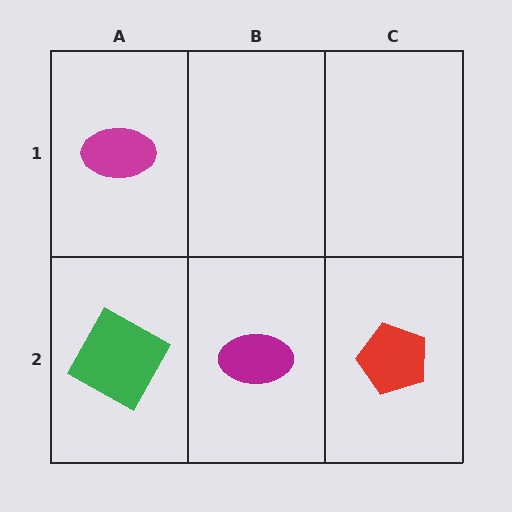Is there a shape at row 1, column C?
No, that cell is empty.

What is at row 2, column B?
A magenta ellipse.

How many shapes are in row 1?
1 shape.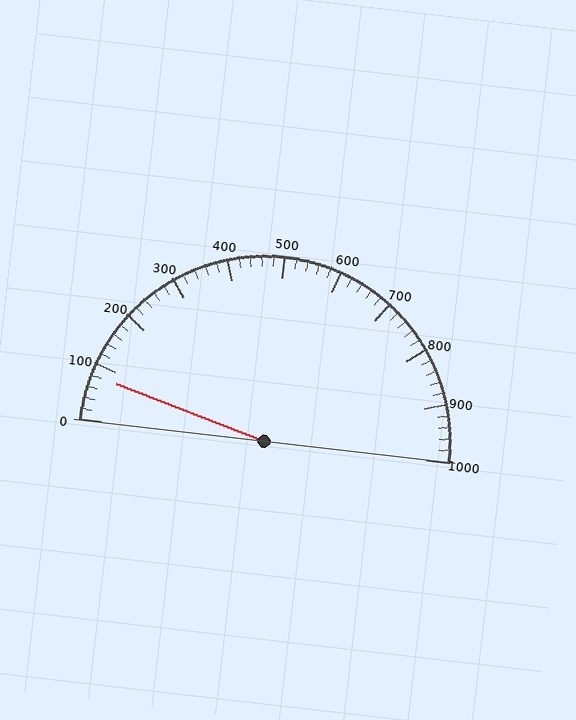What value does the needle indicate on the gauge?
The needle indicates approximately 80.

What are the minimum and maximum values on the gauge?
The gauge ranges from 0 to 1000.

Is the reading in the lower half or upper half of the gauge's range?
The reading is in the lower half of the range (0 to 1000).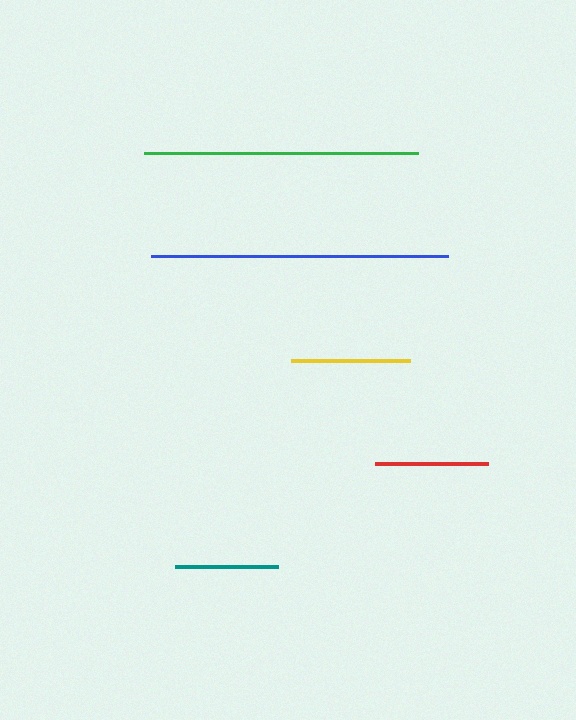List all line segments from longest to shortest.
From longest to shortest: blue, green, yellow, red, teal.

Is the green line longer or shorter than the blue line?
The blue line is longer than the green line.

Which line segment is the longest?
The blue line is the longest at approximately 297 pixels.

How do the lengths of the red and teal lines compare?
The red and teal lines are approximately the same length.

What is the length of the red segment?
The red segment is approximately 113 pixels long.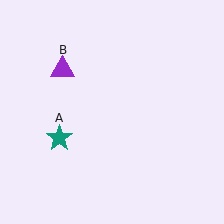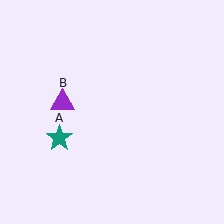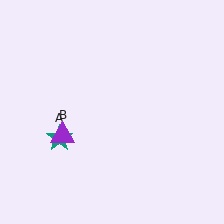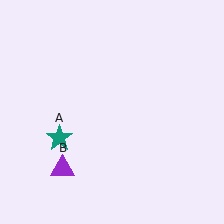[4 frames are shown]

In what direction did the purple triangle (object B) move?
The purple triangle (object B) moved down.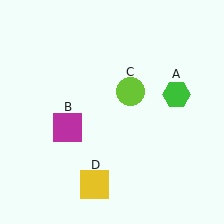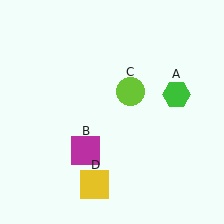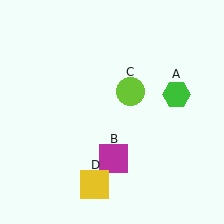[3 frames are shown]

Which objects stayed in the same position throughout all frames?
Green hexagon (object A) and lime circle (object C) and yellow square (object D) remained stationary.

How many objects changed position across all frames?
1 object changed position: magenta square (object B).